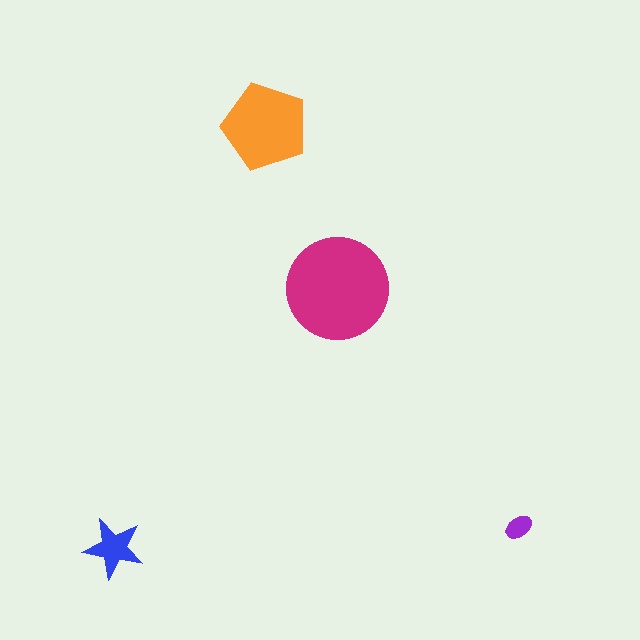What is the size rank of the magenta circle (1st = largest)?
1st.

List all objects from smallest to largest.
The purple ellipse, the blue star, the orange pentagon, the magenta circle.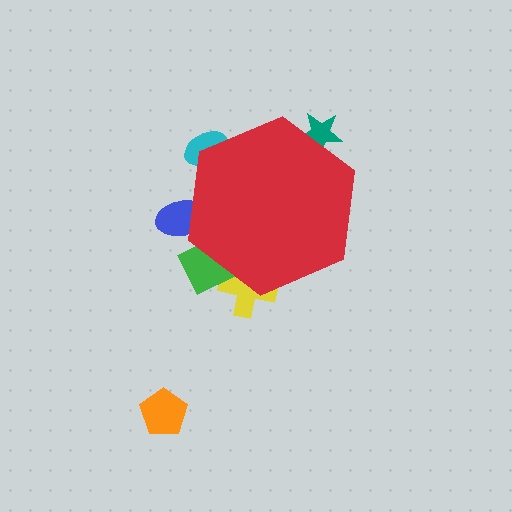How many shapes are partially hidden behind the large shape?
5 shapes are partially hidden.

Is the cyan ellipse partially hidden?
Yes, the cyan ellipse is partially hidden behind the red hexagon.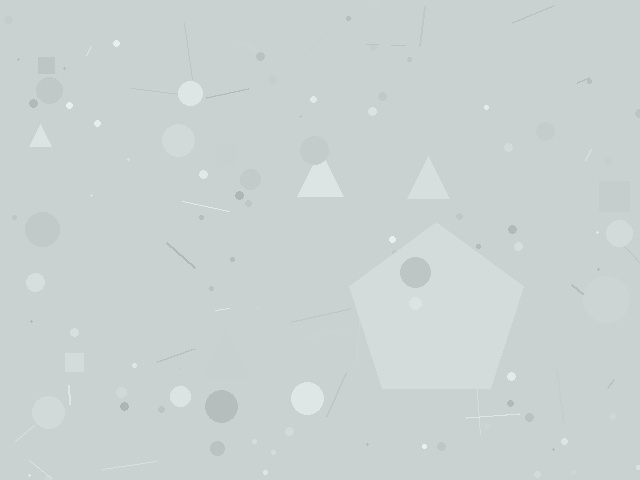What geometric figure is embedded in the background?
A pentagon is embedded in the background.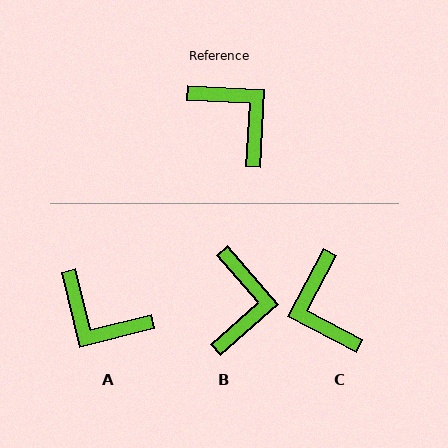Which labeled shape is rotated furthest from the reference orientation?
A, about 163 degrees away.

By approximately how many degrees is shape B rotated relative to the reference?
Approximately 46 degrees clockwise.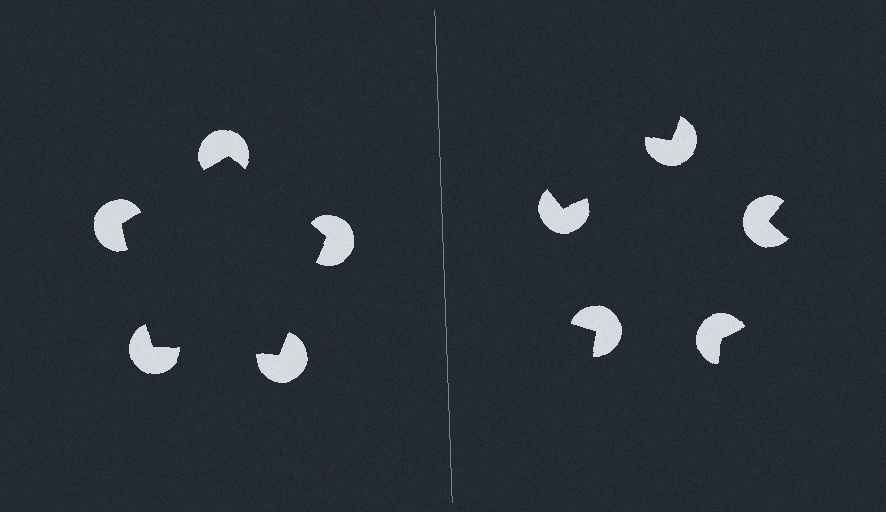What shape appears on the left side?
An illusory pentagon.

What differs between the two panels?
The pac-man discs are positioned identically on both sides; only the wedge orientations differ. On the left they align to a pentagon; on the right they are misaligned.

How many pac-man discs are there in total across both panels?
10 — 5 on each side.